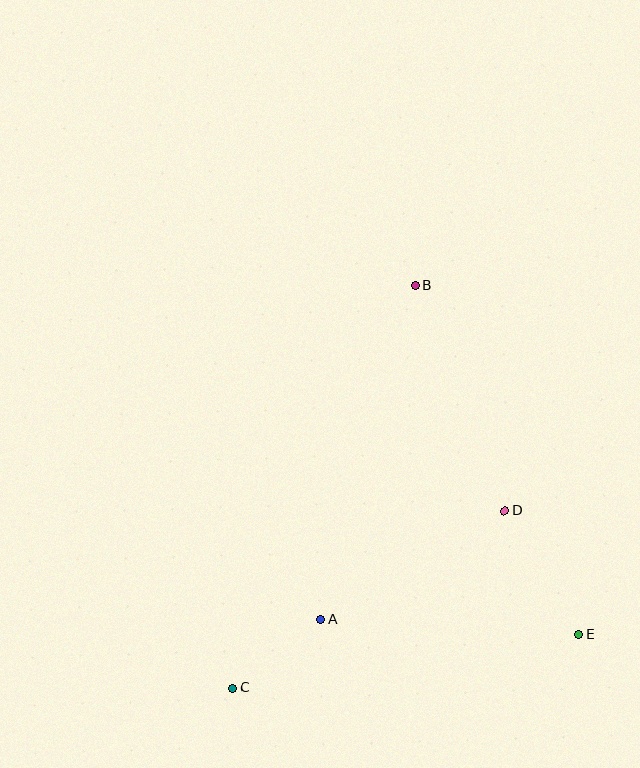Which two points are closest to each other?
Points A and C are closest to each other.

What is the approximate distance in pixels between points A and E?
The distance between A and E is approximately 258 pixels.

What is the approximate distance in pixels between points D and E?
The distance between D and E is approximately 144 pixels.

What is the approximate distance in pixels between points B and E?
The distance between B and E is approximately 385 pixels.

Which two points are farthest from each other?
Points B and C are farthest from each other.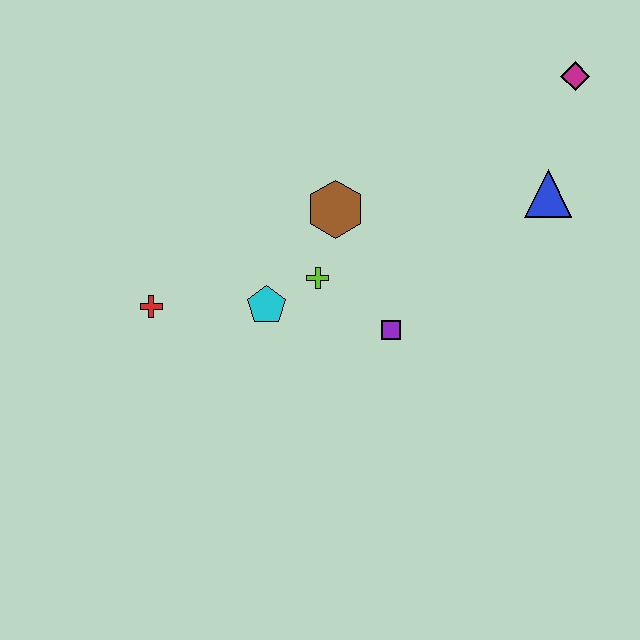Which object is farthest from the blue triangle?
The red cross is farthest from the blue triangle.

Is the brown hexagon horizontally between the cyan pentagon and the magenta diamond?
Yes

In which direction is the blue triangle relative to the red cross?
The blue triangle is to the right of the red cross.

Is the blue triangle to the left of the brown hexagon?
No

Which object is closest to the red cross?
The cyan pentagon is closest to the red cross.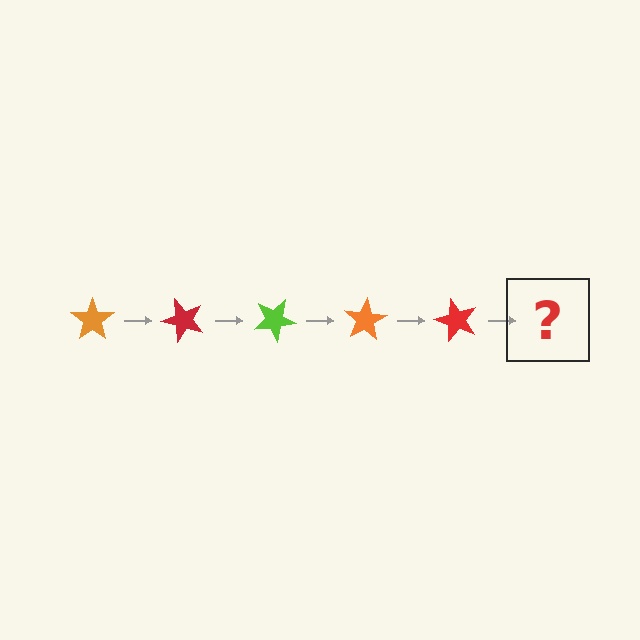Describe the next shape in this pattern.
It should be a lime star, rotated 250 degrees from the start.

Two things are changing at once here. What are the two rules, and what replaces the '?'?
The two rules are that it rotates 50 degrees each step and the color cycles through orange, red, and lime. The '?' should be a lime star, rotated 250 degrees from the start.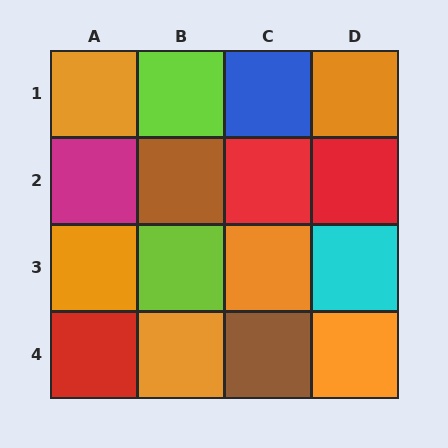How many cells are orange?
6 cells are orange.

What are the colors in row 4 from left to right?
Red, orange, brown, orange.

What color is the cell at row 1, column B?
Lime.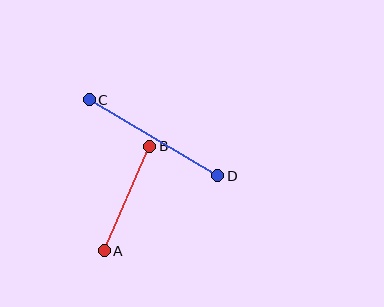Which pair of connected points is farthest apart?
Points C and D are farthest apart.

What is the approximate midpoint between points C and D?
The midpoint is at approximately (154, 138) pixels.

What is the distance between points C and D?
The distance is approximately 149 pixels.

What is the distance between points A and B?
The distance is approximately 114 pixels.